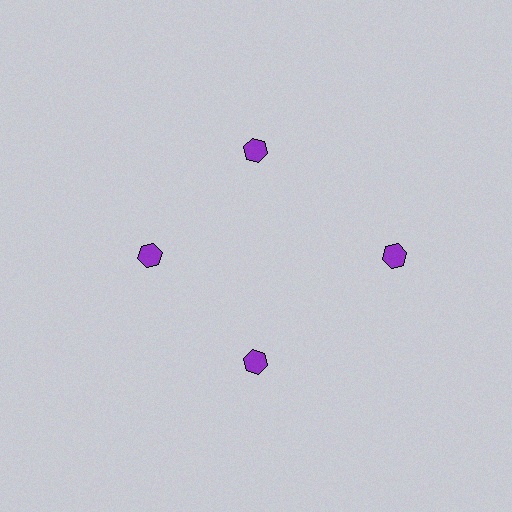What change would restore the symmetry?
The symmetry would be restored by moving it inward, back onto the ring so that all 4 hexagons sit at equal angles and equal distance from the center.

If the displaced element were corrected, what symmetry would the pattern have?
It would have 4-fold rotational symmetry — the pattern would map onto itself every 90 degrees.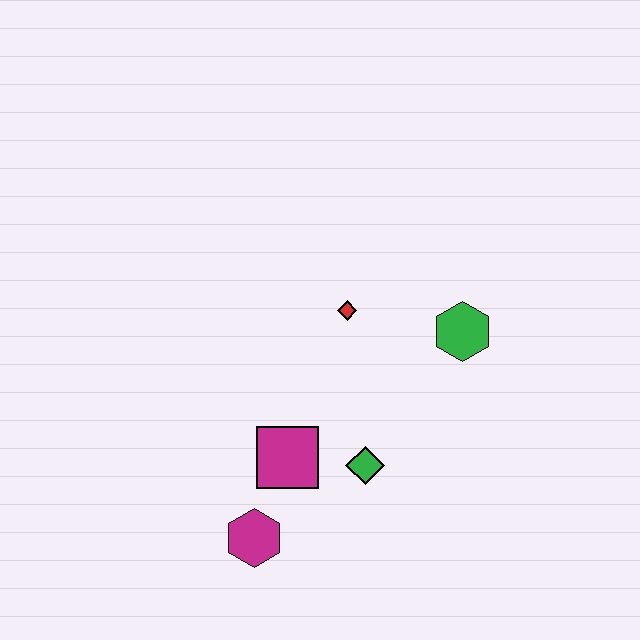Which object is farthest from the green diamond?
The green hexagon is farthest from the green diamond.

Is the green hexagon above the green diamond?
Yes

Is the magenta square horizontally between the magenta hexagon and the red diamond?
Yes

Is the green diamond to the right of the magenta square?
Yes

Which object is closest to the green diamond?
The magenta square is closest to the green diamond.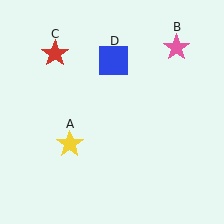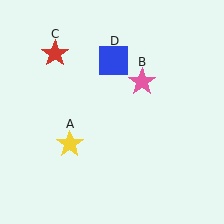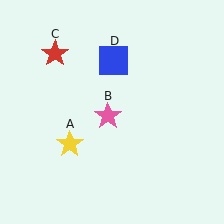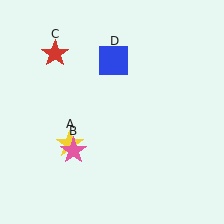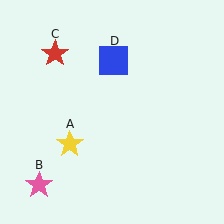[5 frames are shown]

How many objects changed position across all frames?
1 object changed position: pink star (object B).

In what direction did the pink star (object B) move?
The pink star (object B) moved down and to the left.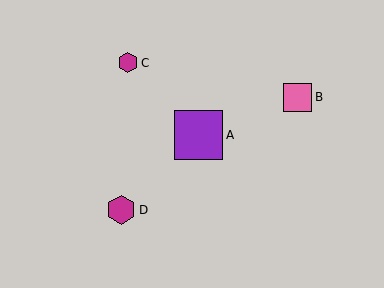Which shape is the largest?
The purple square (labeled A) is the largest.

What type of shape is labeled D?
Shape D is a magenta hexagon.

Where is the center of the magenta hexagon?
The center of the magenta hexagon is at (121, 210).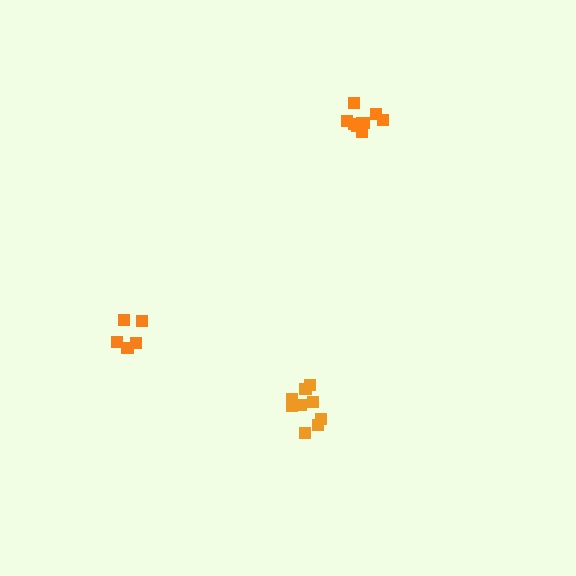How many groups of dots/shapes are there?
There are 3 groups.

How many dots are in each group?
Group 1: 9 dots, Group 2: 9 dots, Group 3: 5 dots (23 total).